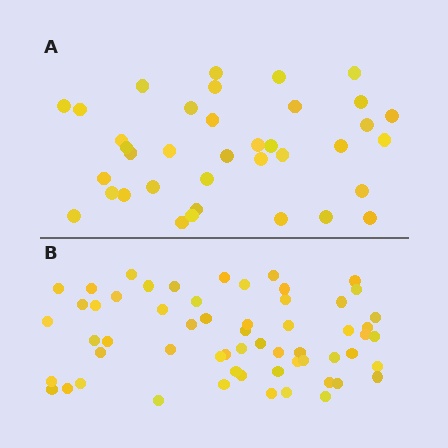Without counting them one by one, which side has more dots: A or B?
Region B (the bottom region) has more dots.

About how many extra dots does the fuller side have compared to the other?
Region B has approximately 20 more dots than region A.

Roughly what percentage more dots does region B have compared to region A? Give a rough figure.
About 60% more.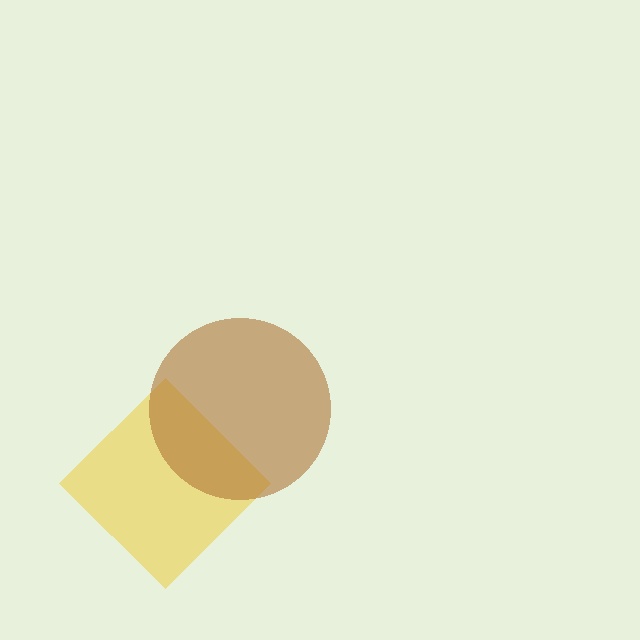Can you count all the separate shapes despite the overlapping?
Yes, there are 2 separate shapes.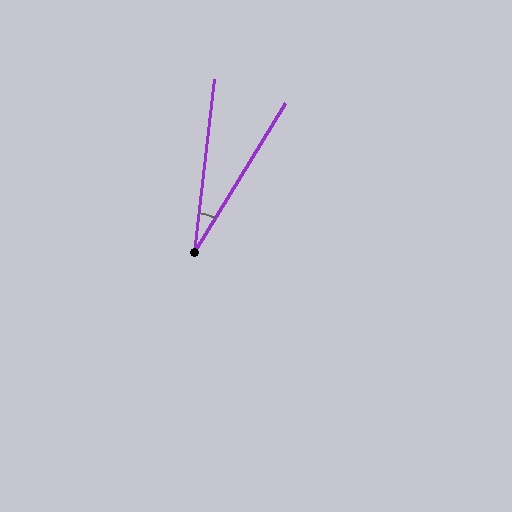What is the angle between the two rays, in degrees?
Approximately 25 degrees.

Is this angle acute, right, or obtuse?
It is acute.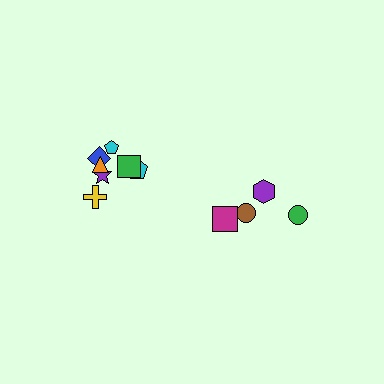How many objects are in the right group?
There are 4 objects.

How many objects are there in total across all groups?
There are 11 objects.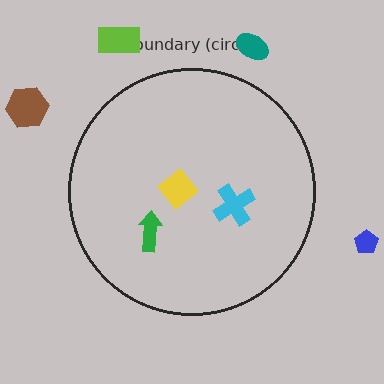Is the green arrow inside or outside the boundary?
Inside.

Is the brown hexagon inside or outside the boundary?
Outside.